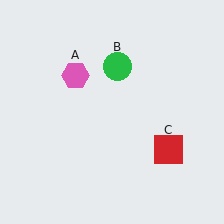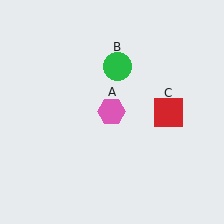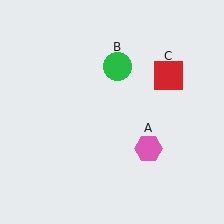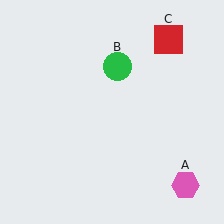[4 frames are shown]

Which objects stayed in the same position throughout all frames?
Green circle (object B) remained stationary.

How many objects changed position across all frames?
2 objects changed position: pink hexagon (object A), red square (object C).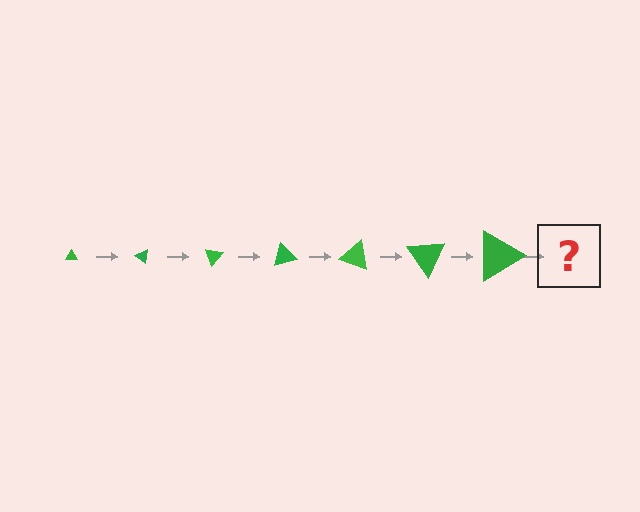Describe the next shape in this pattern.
It should be a triangle, larger than the previous one and rotated 245 degrees from the start.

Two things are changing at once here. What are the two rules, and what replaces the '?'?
The two rules are that the triangle grows larger each step and it rotates 35 degrees each step. The '?' should be a triangle, larger than the previous one and rotated 245 degrees from the start.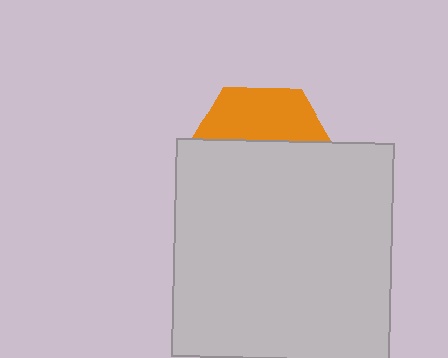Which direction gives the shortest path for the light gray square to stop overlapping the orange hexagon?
Moving down gives the shortest separation.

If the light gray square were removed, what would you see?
You would see the complete orange hexagon.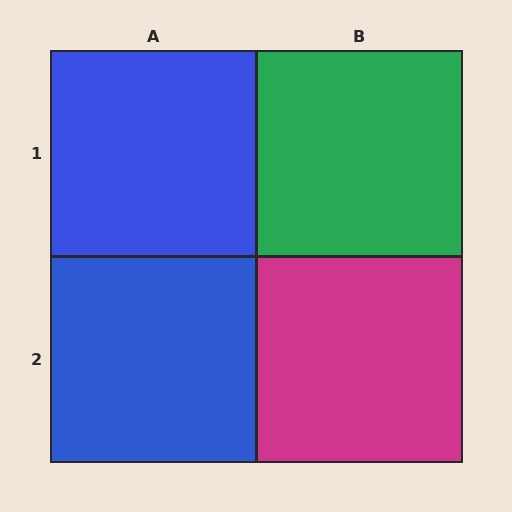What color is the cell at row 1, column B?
Green.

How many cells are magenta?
1 cell is magenta.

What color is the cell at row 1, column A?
Blue.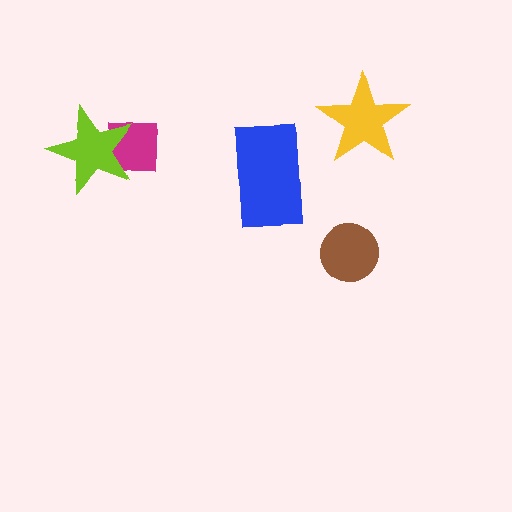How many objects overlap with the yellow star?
0 objects overlap with the yellow star.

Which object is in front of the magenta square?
The lime star is in front of the magenta square.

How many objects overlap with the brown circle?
0 objects overlap with the brown circle.